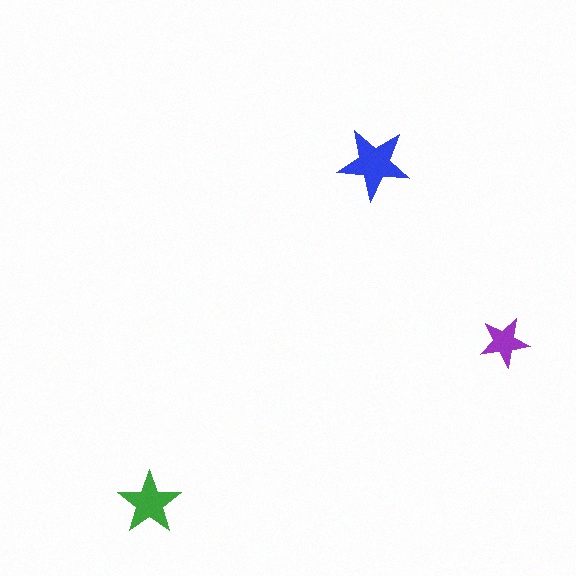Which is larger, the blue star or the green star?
The blue one.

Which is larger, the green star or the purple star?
The green one.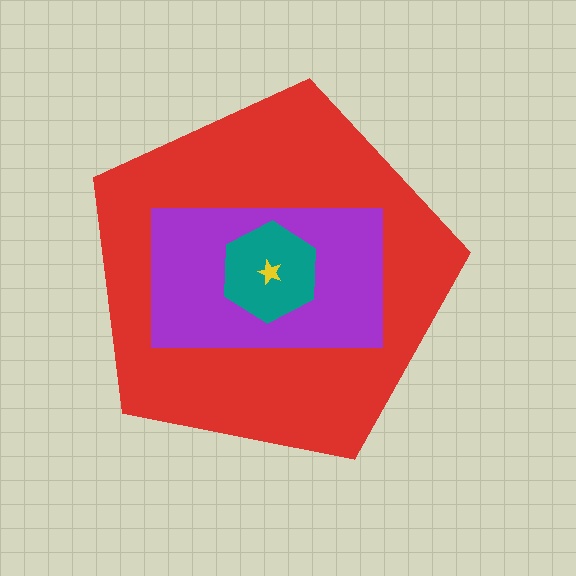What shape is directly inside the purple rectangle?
The teal hexagon.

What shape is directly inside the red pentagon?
The purple rectangle.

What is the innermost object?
The yellow star.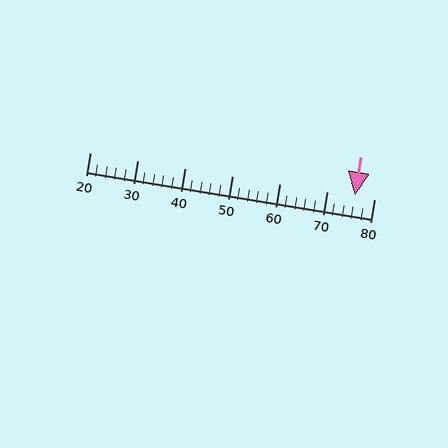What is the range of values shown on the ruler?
The ruler shows values from 20 to 80.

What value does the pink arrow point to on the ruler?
The pink arrow points to approximately 76.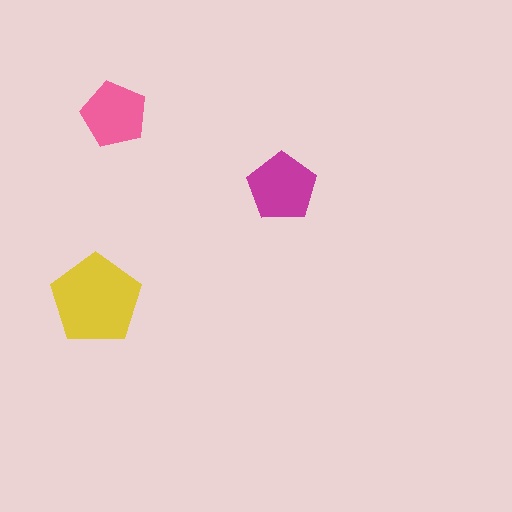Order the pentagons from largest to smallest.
the yellow one, the magenta one, the pink one.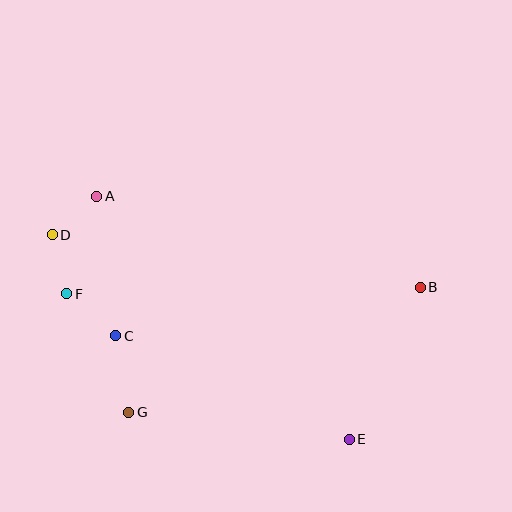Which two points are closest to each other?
Points A and D are closest to each other.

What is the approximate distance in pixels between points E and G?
The distance between E and G is approximately 222 pixels.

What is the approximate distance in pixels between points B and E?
The distance between B and E is approximately 168 pixels.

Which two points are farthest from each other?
Points B and D are farthest from each other.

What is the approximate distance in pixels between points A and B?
The distance between A and B is approximately 336 pixels.